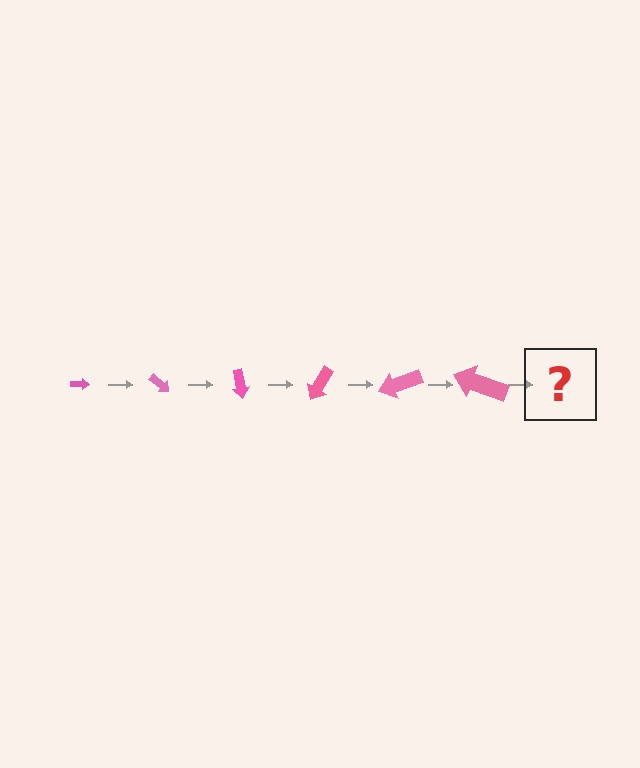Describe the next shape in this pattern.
It should be an arrow, larger than the previous one and rotated 240 degrees from the start.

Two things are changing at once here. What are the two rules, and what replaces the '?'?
The two rules are that the arrow grows larger each step and it rotates 40 degrees each step. The '?' should be an arrow, larger than the previous one and rotated 240 degrees from the start.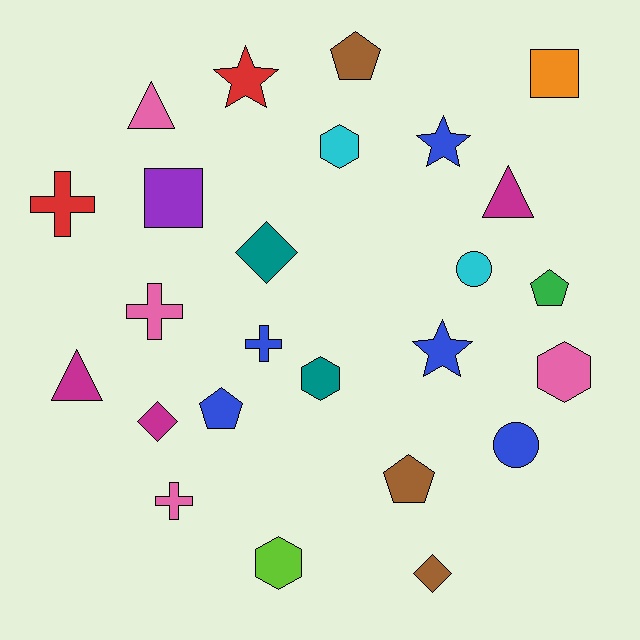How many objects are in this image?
There are 25 objects.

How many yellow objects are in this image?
There are no yellow objects.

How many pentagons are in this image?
There are 4 pentagons.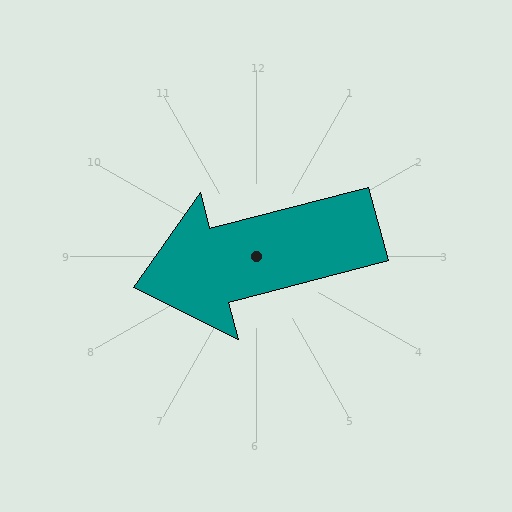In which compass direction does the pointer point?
West.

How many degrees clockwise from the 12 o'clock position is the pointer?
Approximately 255 degrees.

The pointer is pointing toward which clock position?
Roughly 9 o'clock.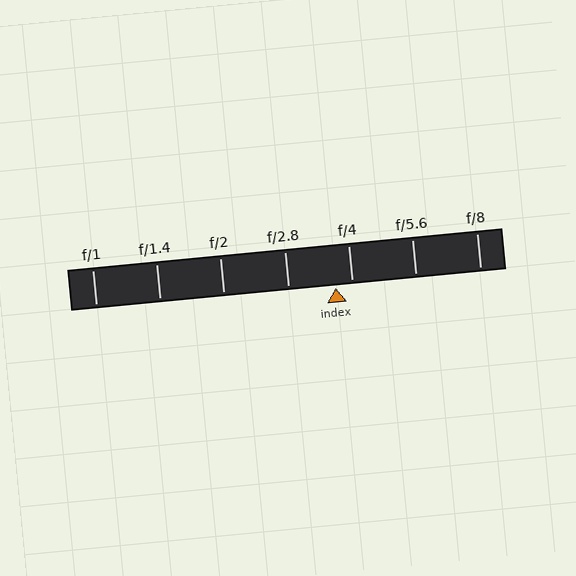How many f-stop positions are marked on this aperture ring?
There are 7 f-stop positions marked.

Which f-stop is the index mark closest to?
The index mark is closest to f/4.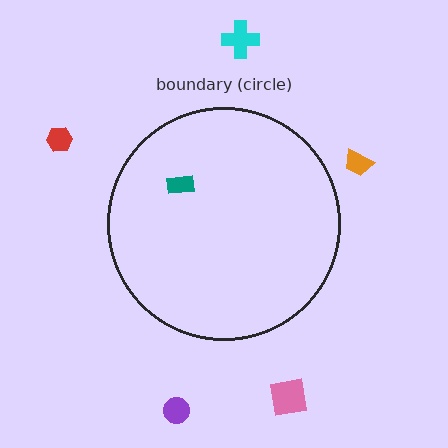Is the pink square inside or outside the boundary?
Outside.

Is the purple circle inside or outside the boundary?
Outside.